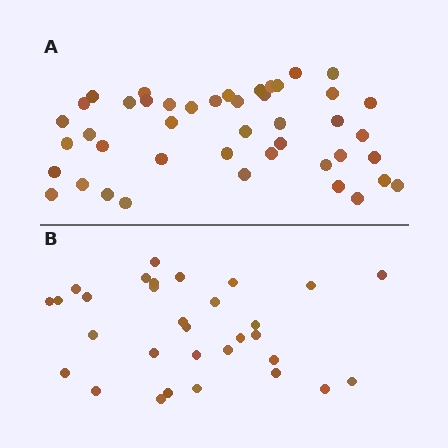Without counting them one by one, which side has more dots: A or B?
Region A (the top region) has more dots.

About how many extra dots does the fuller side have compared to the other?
Region A has approximately 15 more dots than region B.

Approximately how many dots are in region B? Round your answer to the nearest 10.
About 30 dots. (The exact count is 31, which rounds to 30.)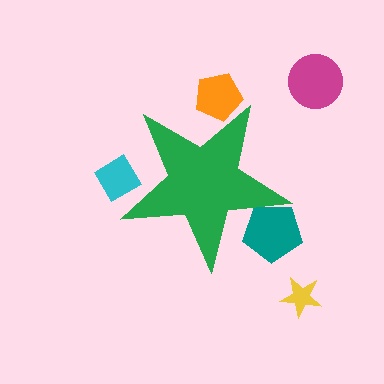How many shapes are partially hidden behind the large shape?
3 shapes are partially hidden.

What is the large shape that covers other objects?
A green star.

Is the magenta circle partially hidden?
No, the magenta circle is fully visible.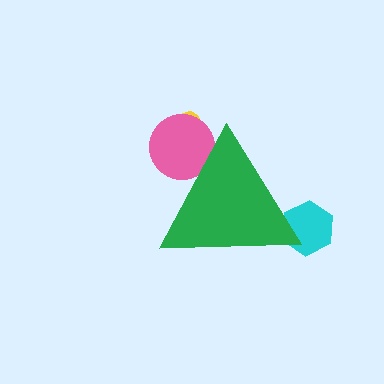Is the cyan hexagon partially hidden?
Yes, the cyan hexagon is partially hidden behind the green triangle.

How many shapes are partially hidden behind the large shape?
3 shapes are partially hidden.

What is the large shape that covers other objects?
A green triangle.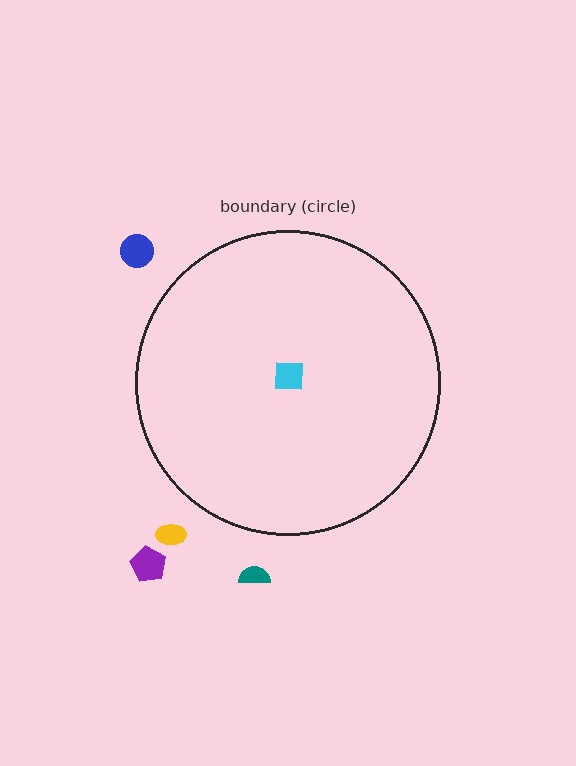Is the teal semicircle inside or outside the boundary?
Outside.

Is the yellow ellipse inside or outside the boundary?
Outside.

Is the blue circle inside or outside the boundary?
Outside.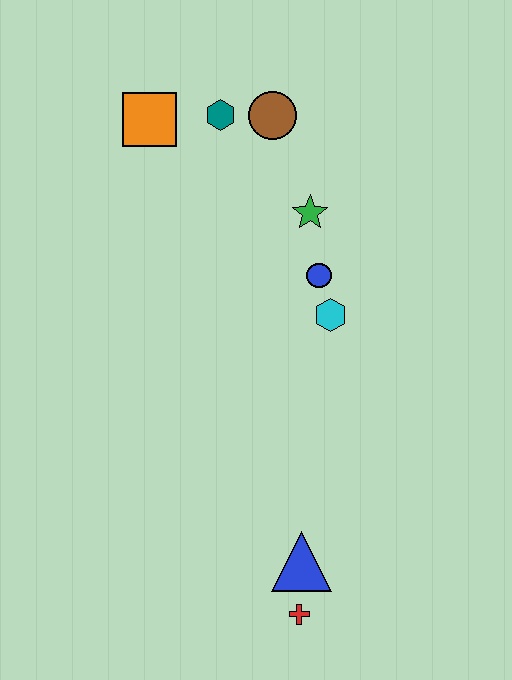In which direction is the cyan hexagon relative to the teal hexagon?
The cyan hexagon is below the teal hexagon.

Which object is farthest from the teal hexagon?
The red cross is farthest from the teal hexagon.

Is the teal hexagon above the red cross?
Yes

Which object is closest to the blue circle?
The cyan hexagon is closest to the blue circle.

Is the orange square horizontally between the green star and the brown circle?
No